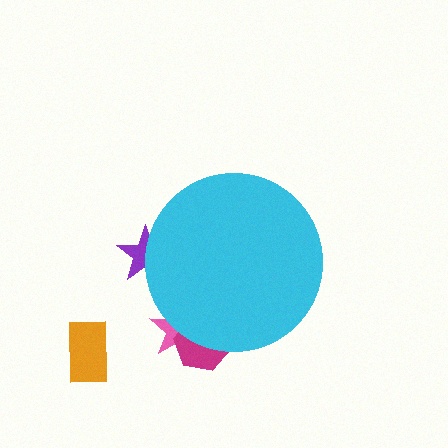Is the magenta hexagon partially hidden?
Yes, the magenta hexagon is partially hidden behind the cyan circle.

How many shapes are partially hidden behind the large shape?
3 shapes are partially hidden.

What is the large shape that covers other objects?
A cyan circle.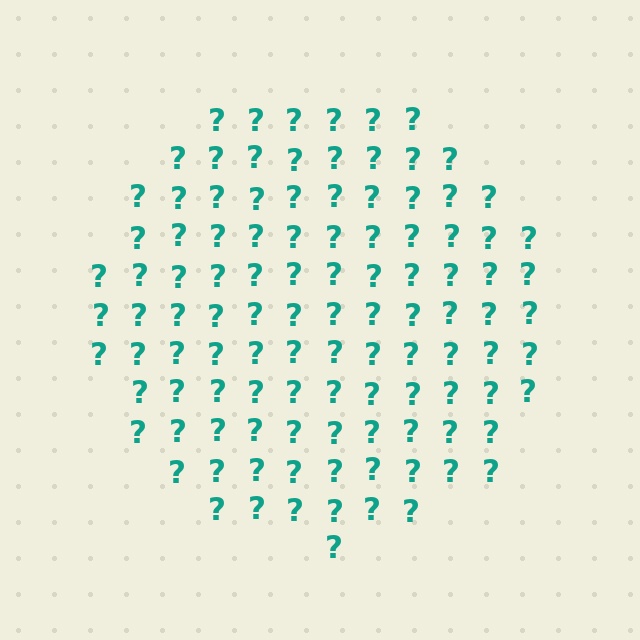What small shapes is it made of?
It is made of small question marks.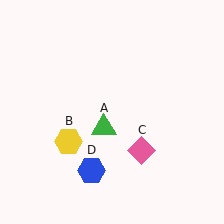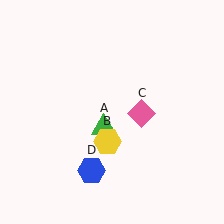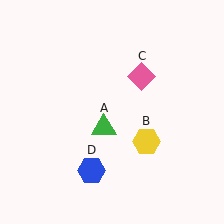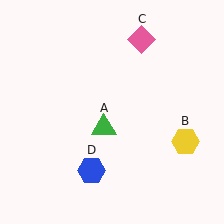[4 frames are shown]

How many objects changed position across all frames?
2 objects changed position: yellow hexagon (object B), pink diamond (object C).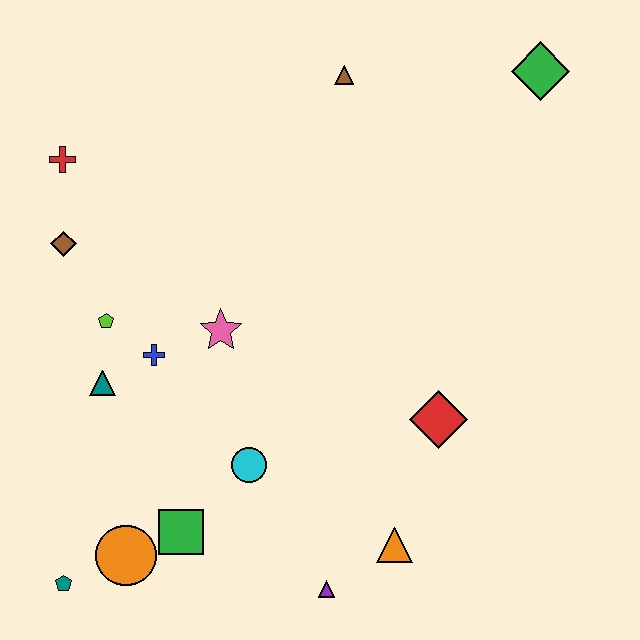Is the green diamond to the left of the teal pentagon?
No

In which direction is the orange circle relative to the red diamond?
The orange circle is to the left of the red diamond.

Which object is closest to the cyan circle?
The green square is closest to the cyan circle.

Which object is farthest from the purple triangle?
The green diamond is farthest from the purple triangle.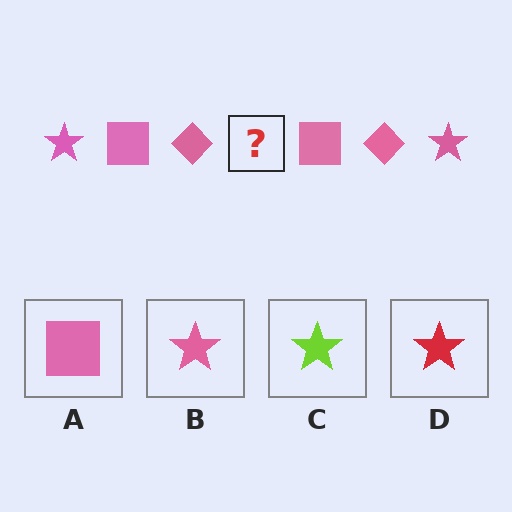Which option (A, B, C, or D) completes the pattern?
B.